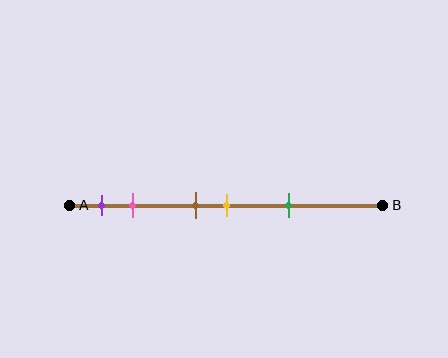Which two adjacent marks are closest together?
The brown and yellow marks are the closest adjacent pair.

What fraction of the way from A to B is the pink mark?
The pink mark is approximately 20% (0.2) of the way from A to B.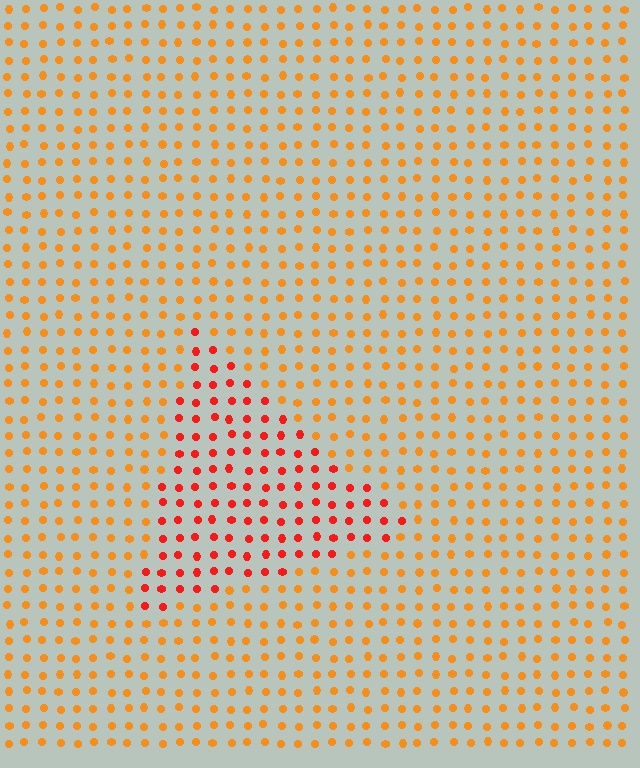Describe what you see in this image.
The image is filled with small orange elements in a uniform arrangement. A triangle-shaped region is visible where the elements are tinted to a slightly different hue, forming a subtle color boundary.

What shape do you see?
I see a triangle.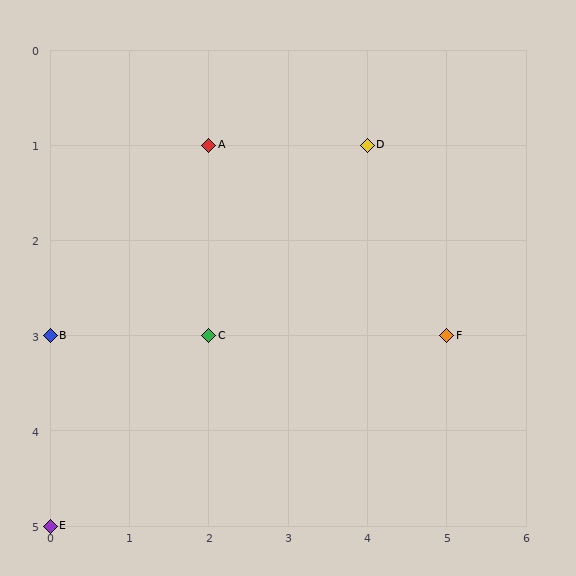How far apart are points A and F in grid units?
Points A and F are 3 columns and 2 rows apart (about 3.6 grid units diagonally).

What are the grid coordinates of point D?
Point D is at grid coordinates (4, 1).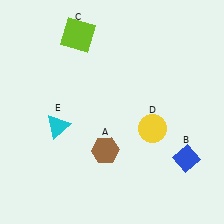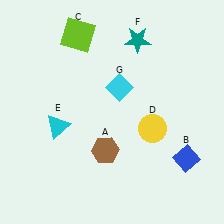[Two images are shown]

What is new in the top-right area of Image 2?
A cyan diamond (G) was added in the top-right area of Image 2.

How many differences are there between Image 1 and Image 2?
There are 2 differences between the two images.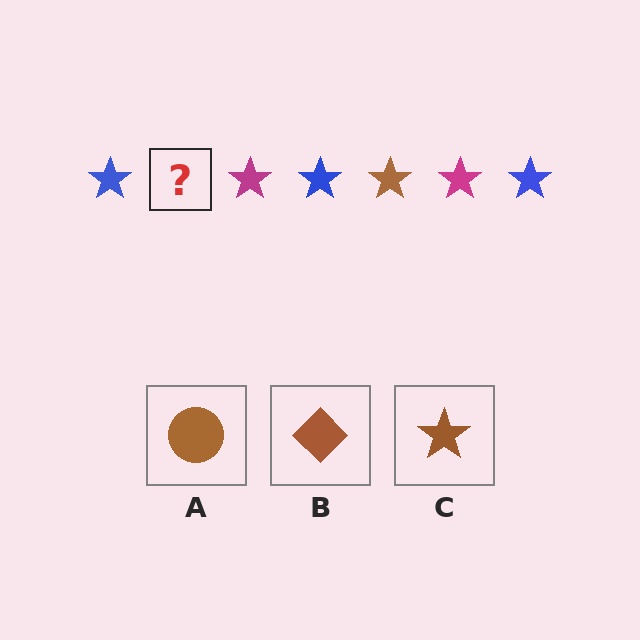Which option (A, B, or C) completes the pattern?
C.